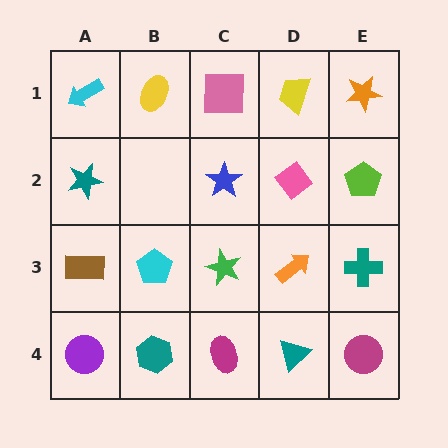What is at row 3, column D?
An orange arrow.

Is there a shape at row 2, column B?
No, that cell is empty.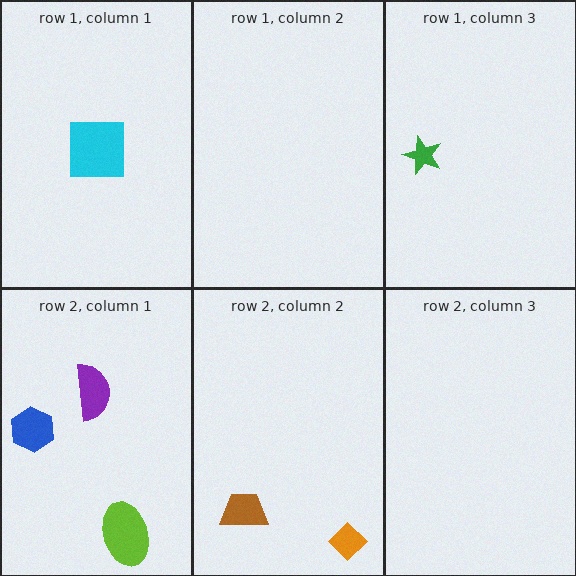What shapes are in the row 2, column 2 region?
The brown trapezoid, the orange diamond.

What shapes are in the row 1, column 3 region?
The green star.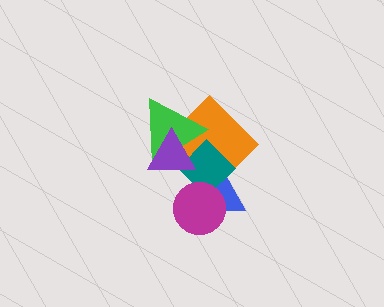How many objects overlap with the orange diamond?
5 objects overlap with the orange diamond.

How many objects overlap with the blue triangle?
3 objects overlap with the blue triangle.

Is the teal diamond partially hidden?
Yes, it is partially covered by another shape.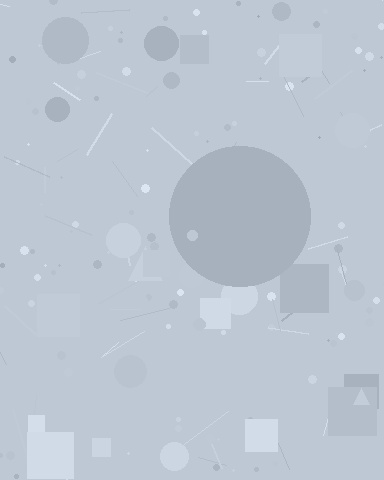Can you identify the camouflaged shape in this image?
The camouflaged shape is a circle.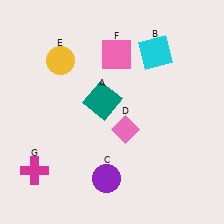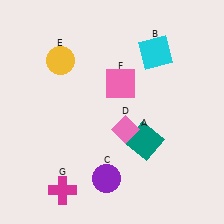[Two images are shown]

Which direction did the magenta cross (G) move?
The magenta cross (G) moved right.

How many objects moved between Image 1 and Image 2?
3 objects moved between the two images.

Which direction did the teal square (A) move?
The teal square (A) moved right.